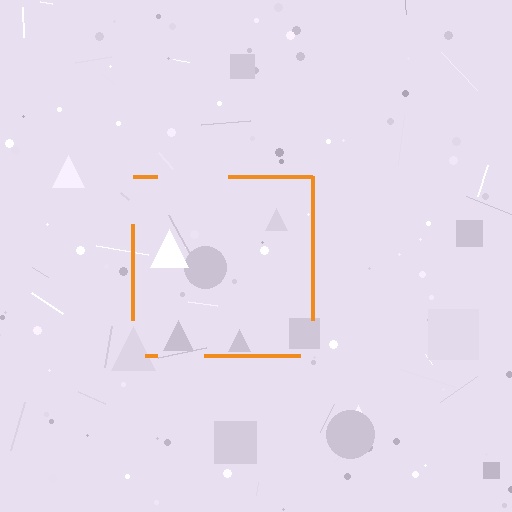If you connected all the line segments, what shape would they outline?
They would outline a square.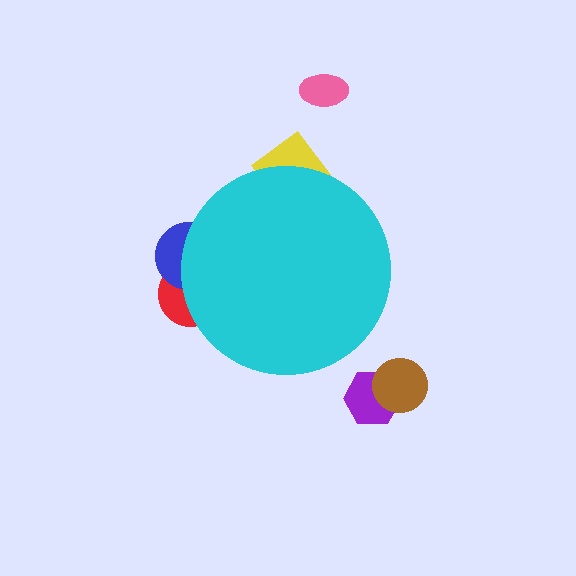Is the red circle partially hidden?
Yes, the red circle is partially hidden behind the cyan circle.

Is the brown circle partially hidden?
No, the brown circle is fully visible.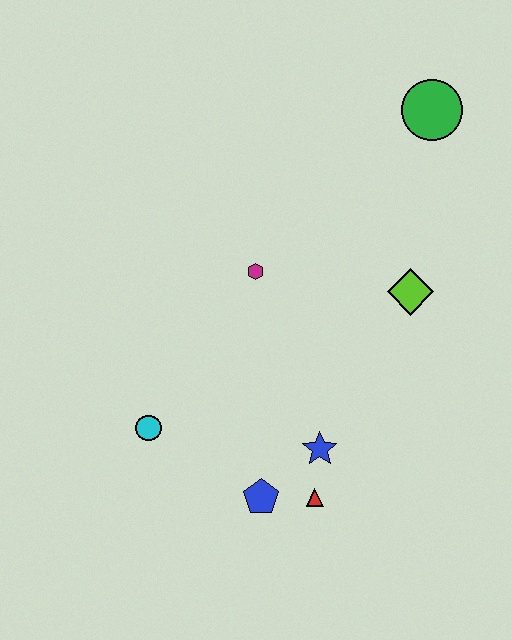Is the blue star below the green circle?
Yes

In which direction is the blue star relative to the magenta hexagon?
The blue star is below the magenta hexagon.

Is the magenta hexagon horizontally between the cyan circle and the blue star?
Yes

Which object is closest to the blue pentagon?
The red triangle is closest to the blue pentagon.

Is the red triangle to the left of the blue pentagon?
No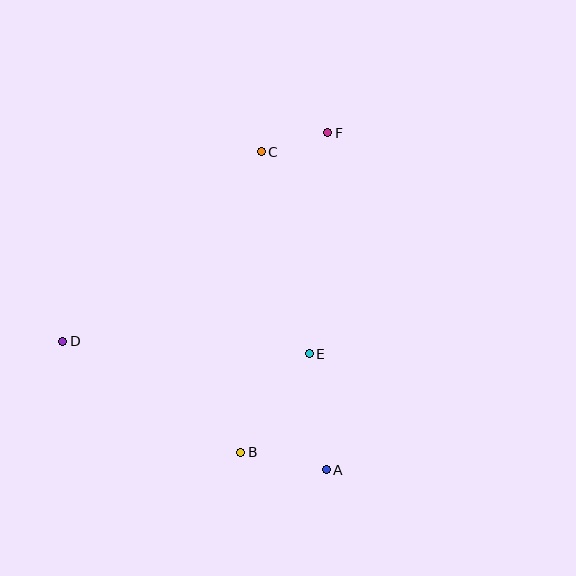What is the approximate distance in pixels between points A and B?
The distance between A and B is approximately 87 pixels.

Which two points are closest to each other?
Points C and F are closest to each other.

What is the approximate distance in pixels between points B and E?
The distance between B and E is approximately 120 pixels.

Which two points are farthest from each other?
Points D and F are farthest from each other.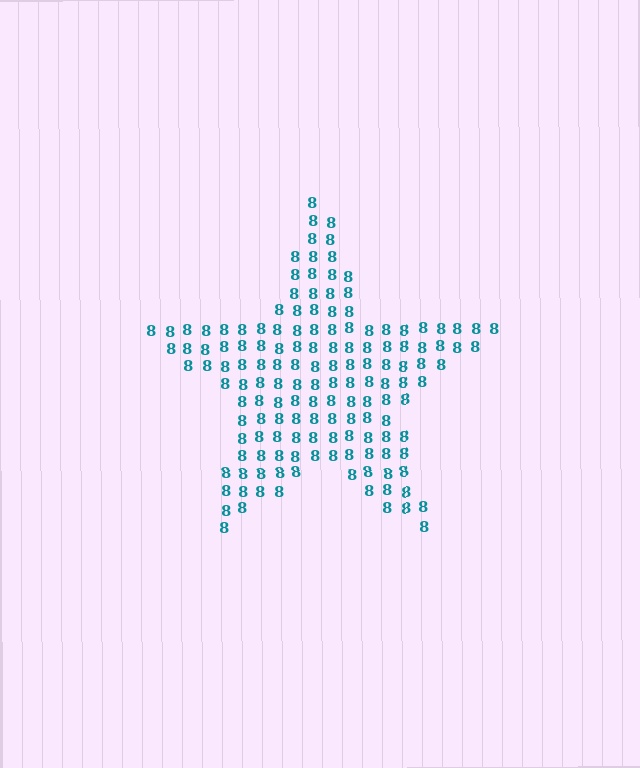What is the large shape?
The large shape is a star.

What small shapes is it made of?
It is made of small digit 8's.